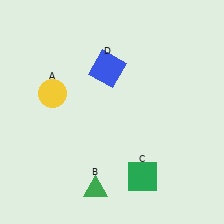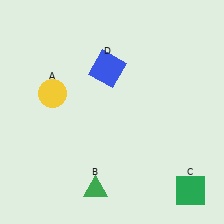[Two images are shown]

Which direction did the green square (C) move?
The green square (C) moved right.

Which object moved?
The green square (C) moved right.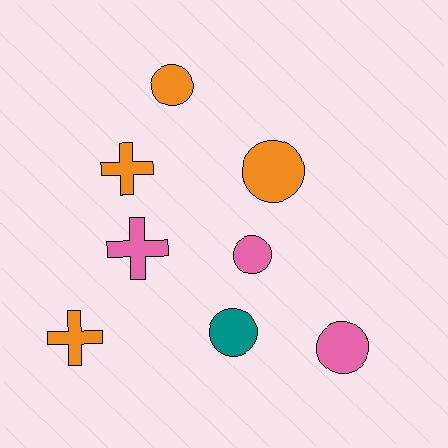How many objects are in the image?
There are 8 objects.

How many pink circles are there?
There are 2 pink circles.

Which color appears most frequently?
Orange, with 4 objects.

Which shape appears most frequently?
Circle, with 5 objects.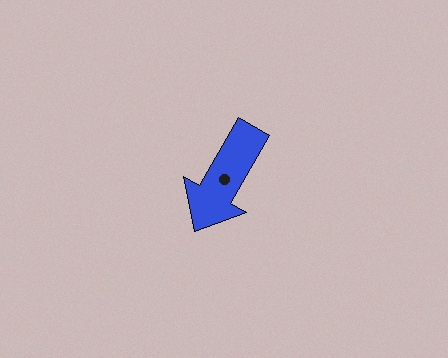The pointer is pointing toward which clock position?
Roughly 7 o'clock.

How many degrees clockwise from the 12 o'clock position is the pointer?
Approximately 210 degrees.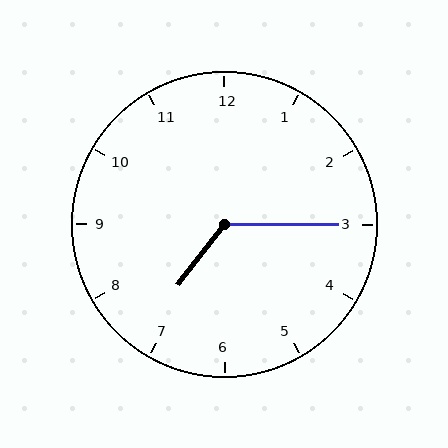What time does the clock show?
7:15.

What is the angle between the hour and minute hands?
Approximately 128 degrees.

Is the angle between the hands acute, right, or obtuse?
It is obtuse.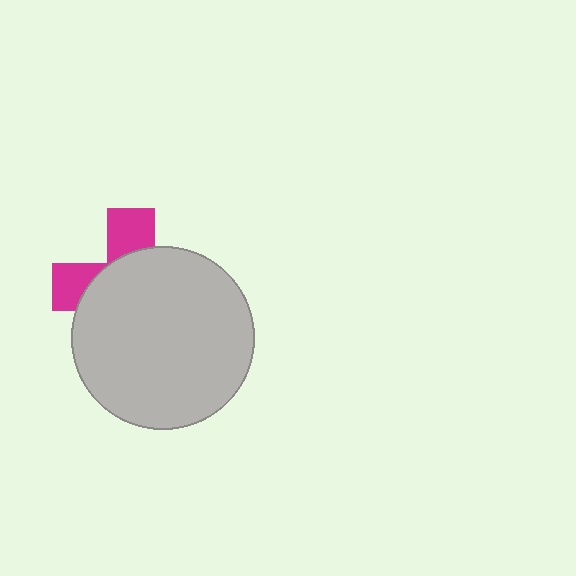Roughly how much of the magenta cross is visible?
A small part of it is visible (roughly 30%).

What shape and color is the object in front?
The object in front is a light gray circle.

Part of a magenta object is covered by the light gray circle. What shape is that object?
It is a cross.